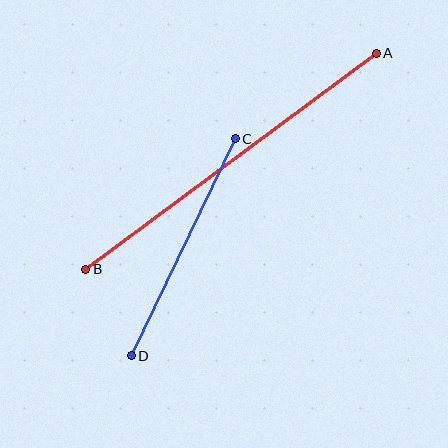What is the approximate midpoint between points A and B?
The midpoint is at approximately (231, 161) pixels.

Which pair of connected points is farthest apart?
Points A and B are farthest apart.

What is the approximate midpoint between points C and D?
The midpoint is at approximately (183, 247) pixels.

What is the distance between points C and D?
The distance is approximately 241 pixels.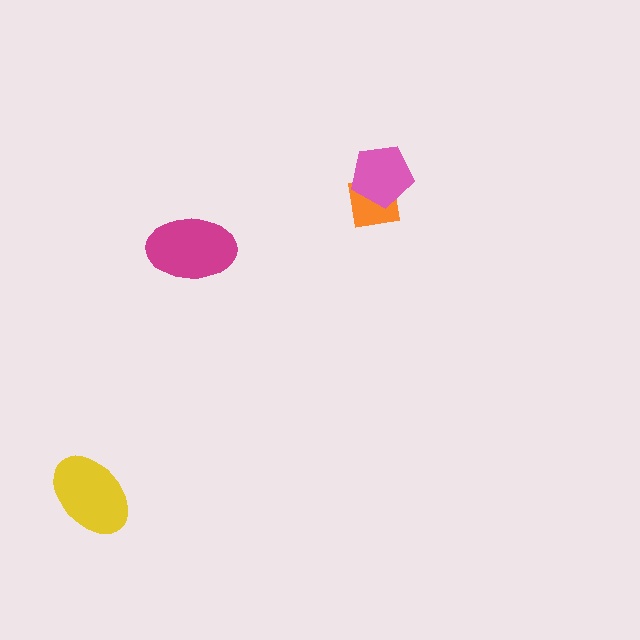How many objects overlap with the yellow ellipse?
0 objects overlap with the yellow ellipse.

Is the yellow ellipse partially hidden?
No, no other shape covers it.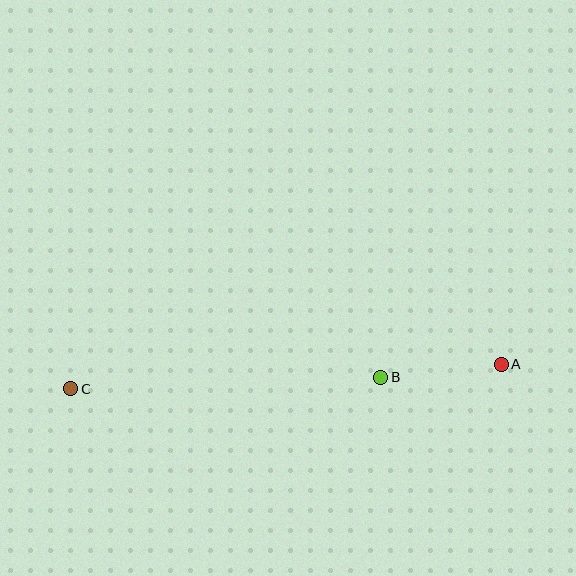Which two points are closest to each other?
Points A and B are closest to each other.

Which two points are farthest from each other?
Points A and C are farthest from each other.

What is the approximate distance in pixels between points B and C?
The distance between B and C is approximately 310 pixels.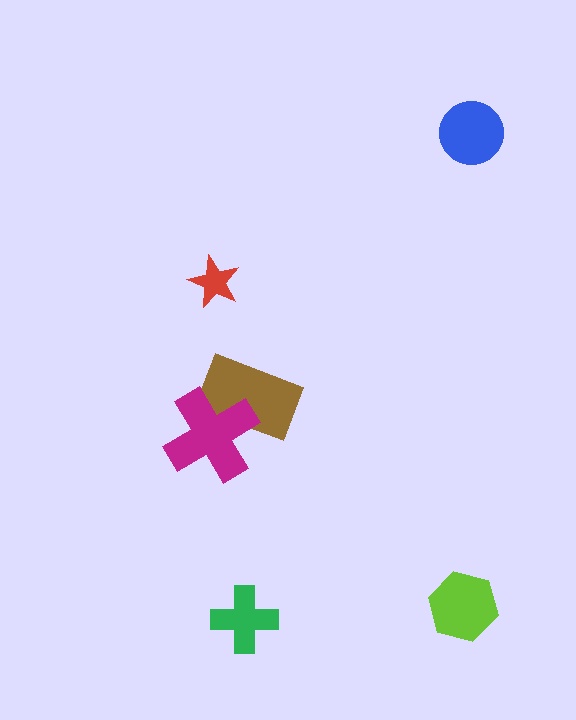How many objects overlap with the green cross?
0 objects overlap with the green cross.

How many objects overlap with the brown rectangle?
1 object overlaps with the brown rectangle.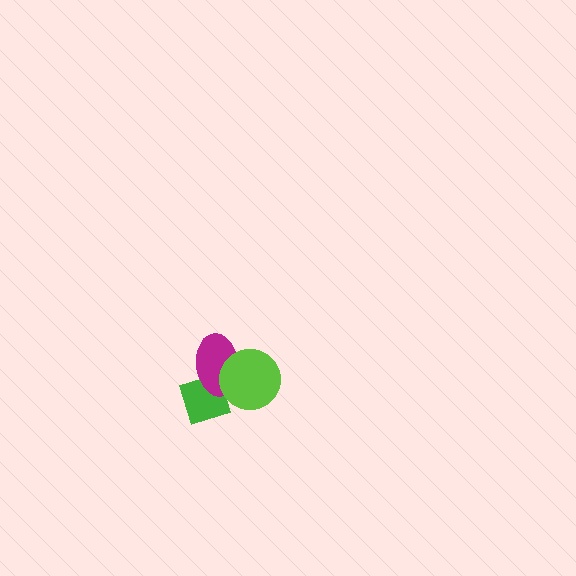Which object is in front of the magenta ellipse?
The lime circle is in front of the magenta ellipse.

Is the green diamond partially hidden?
Yes, it is partially covered by another shape.